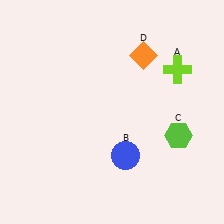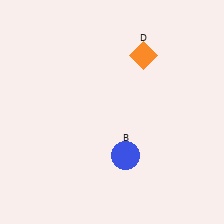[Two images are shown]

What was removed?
The lime hexagon (C), the lime cross (A) were removed in Image 2.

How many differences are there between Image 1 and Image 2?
There are 2 differences between the two images.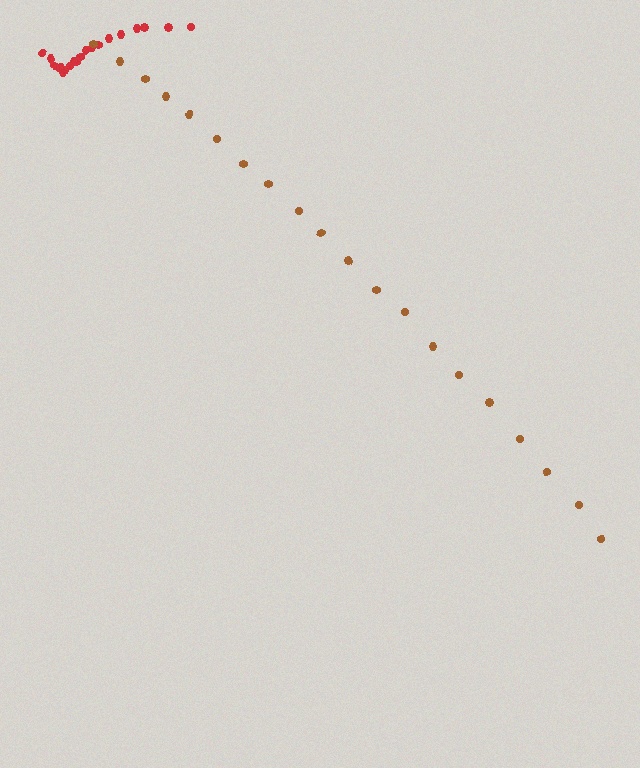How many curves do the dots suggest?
There are 2 distinct paths.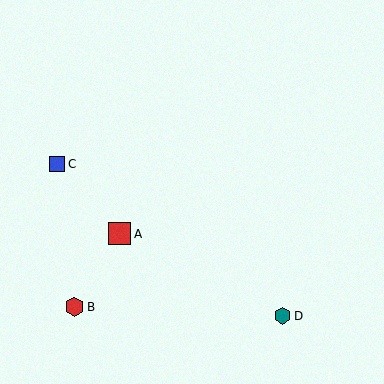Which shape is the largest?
The red square (labeled A) is the largest.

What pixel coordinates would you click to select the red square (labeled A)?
Click at (119, 234) to select the red square A.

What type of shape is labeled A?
Shape A is a red square.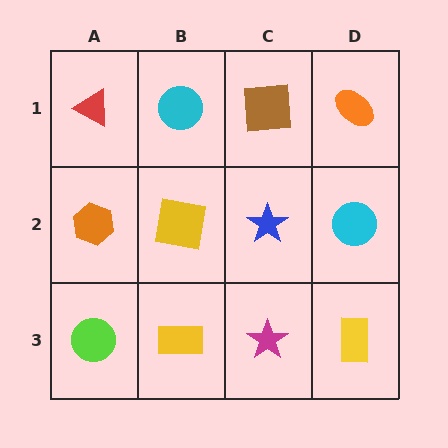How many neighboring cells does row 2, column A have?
3.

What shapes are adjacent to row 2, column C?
A brown square (row 1, column C), a magenta star (row 3, column C), a yellow square (row 2, column B), a cyan circle (row 2, column D).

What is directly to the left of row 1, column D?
A brown square.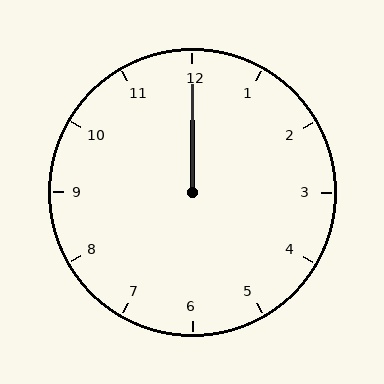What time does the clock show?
12:00.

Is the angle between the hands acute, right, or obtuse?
It is acute.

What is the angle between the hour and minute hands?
Approximately 0 degrees.